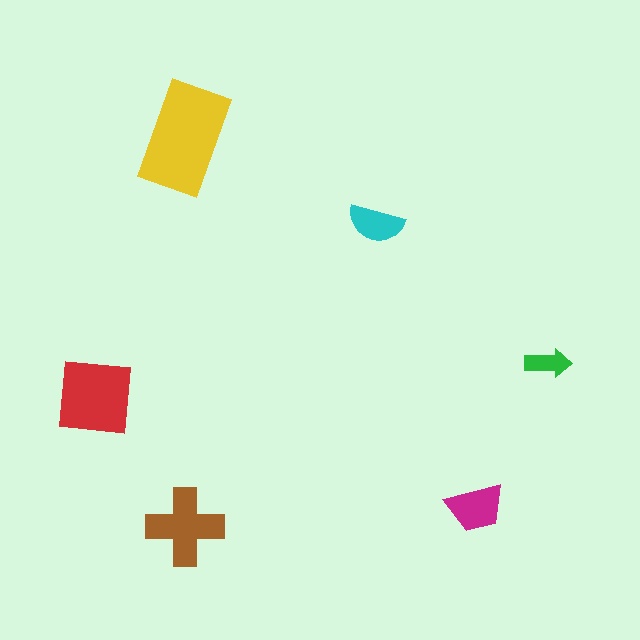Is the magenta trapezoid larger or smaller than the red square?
Smaller.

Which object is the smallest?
The green arrow.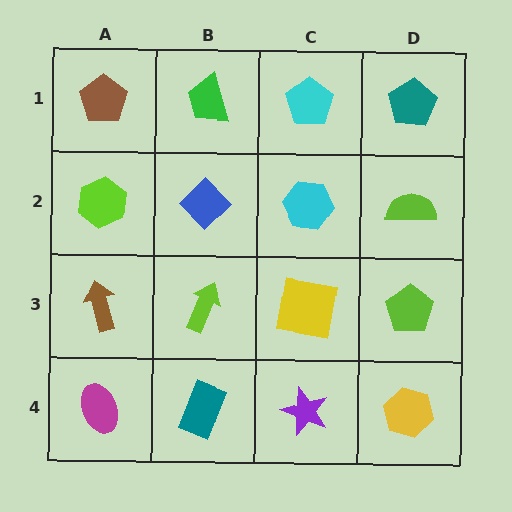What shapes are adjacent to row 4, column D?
A lime pentagon (row 3, column D), a purple star (row 4, column C).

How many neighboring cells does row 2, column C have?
4.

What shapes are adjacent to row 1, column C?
A cyan hexagon (row 2, column C), a green trapezoid (row 1, column B), a teal pentagon (row 1, column D).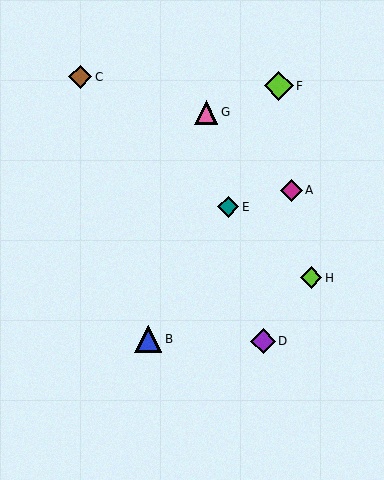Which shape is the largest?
The lime diamond (labeled F) is the largest.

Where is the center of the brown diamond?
The center of the brown diamond is at (80, 77).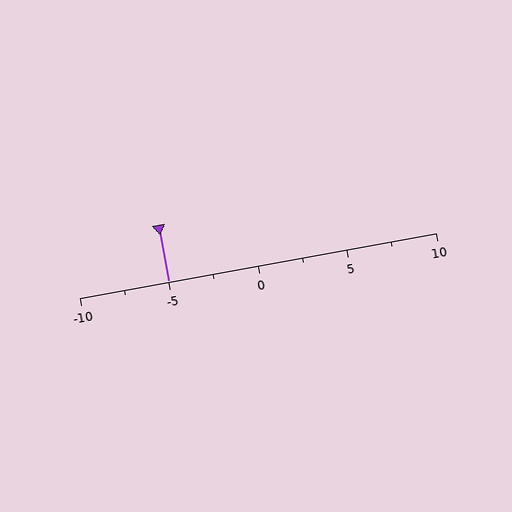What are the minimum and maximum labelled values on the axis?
The axis runs from -10 to 10.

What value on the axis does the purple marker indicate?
The marker indicates approximately -5.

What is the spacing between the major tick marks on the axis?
The major ticks are spaced 5 apart.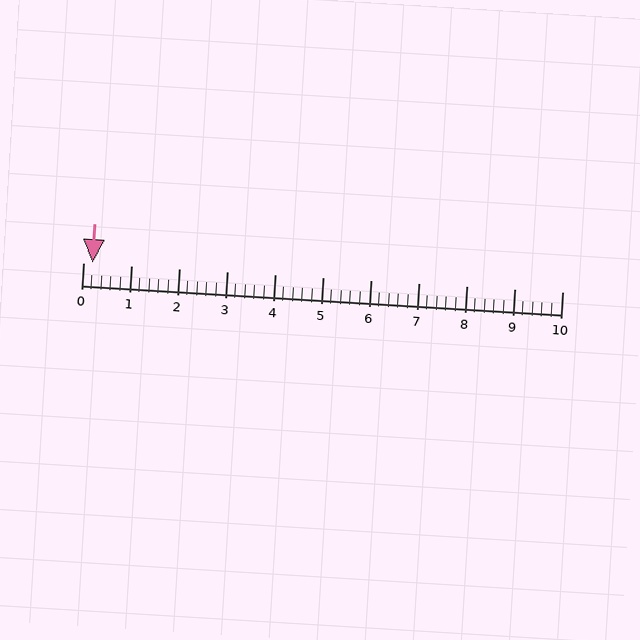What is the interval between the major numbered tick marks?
The major tick marks are spaced 1 units apart.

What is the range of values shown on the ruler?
The ruler shows values from 0 to 10.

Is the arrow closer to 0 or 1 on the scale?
The arrow is closer to 0.